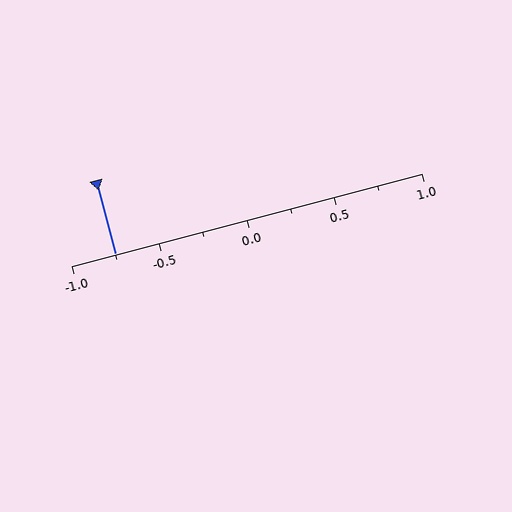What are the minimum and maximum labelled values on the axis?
The axis runs from -1.0 to 1.0.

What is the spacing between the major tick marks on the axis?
The major ticks are spaced 0.5 apart.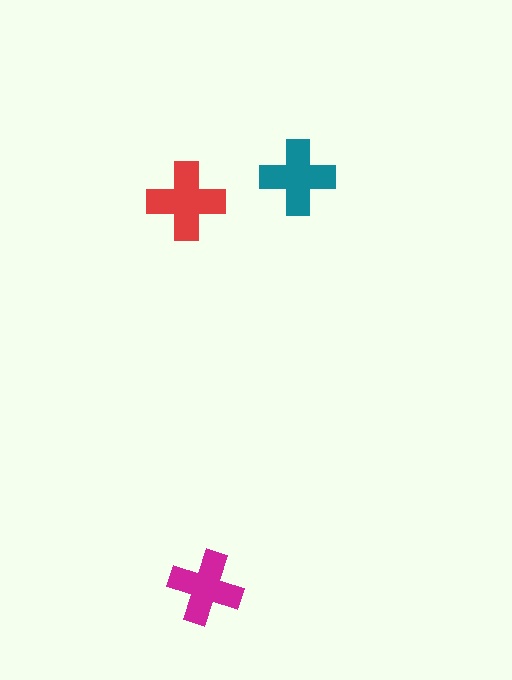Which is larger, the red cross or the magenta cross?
The red one.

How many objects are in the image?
There are 3 objects in the image.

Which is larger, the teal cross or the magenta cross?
The teal one.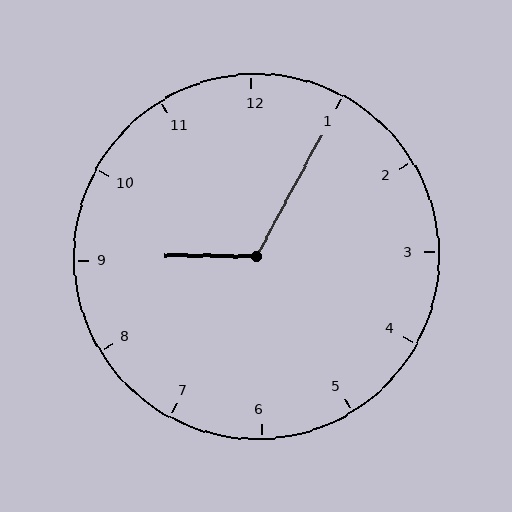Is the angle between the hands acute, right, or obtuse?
It is obtuse.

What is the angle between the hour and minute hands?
Approximately 118 degrees.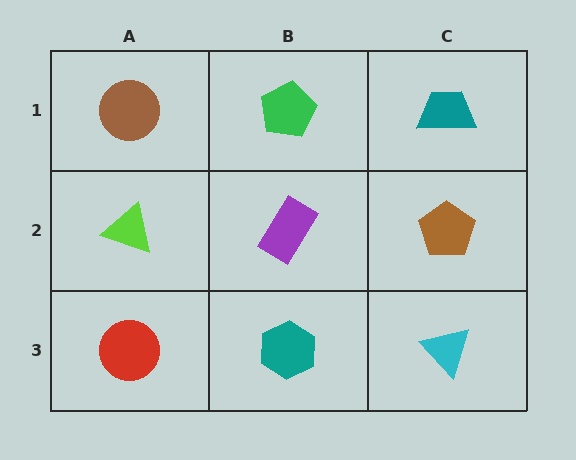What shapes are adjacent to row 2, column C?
A teal trapezoid (row 1, column C), a cyan triangle (row 3, column C), a purple rectangle (row 2, column B).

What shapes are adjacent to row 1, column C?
A brown pentagon (row 2, column C), a green pentagon (row 1, column B).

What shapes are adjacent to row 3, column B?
A purple rectangle (row 2, column B), a red circle (row 3, column A), a cyan triangle (row 3, column C).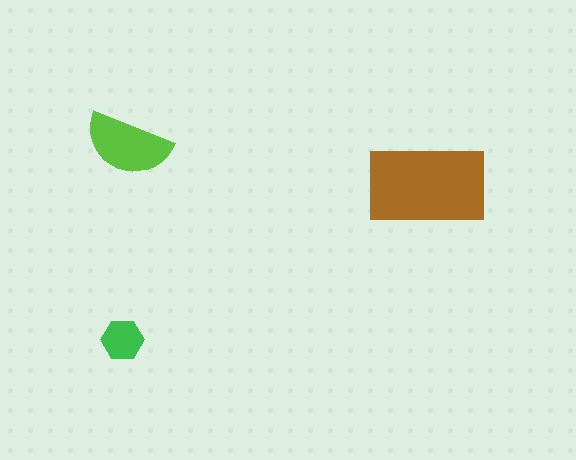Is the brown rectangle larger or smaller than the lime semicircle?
Larger.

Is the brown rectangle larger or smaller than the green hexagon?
Larger.